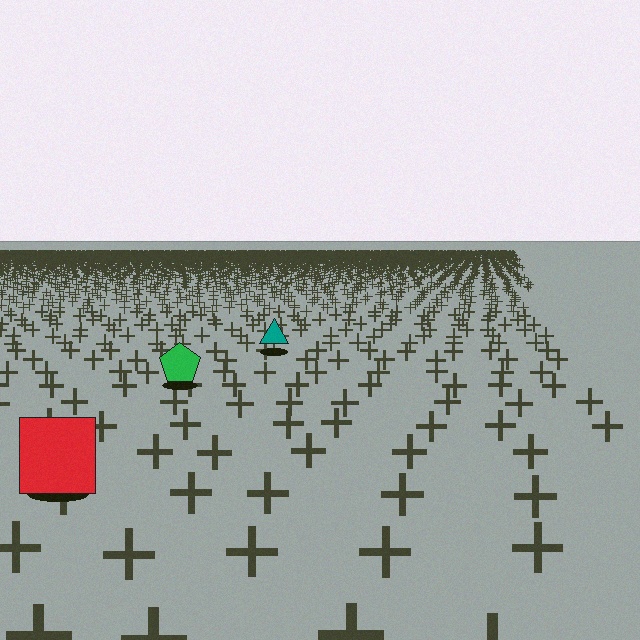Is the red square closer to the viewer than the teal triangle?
Yes. The red square is closer — you can tell from the texture gradient: the ground texture is coarser near it.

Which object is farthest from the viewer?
The teal triangle is farthest from the viewer. It appears smaller and the ground texture around it is denser.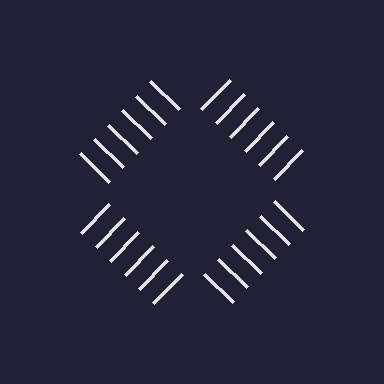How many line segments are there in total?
24 — 6 along each of the 4 edges.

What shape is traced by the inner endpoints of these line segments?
An illusory square — the line segments terminate on its edges but no continuous stroke is drawn.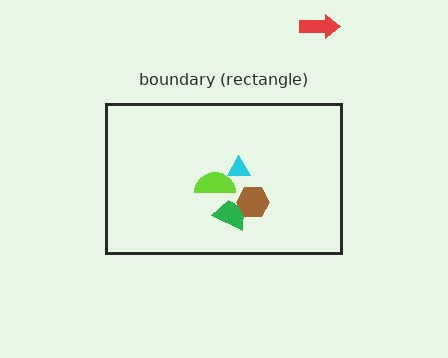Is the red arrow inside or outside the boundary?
Outside.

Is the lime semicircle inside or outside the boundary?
Inside.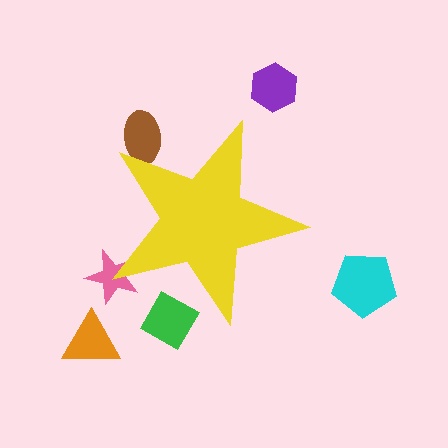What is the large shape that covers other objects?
A yellow star.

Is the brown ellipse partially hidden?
Yes, the brown ellipse is partially hidden behind the yellow star.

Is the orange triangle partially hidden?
No, the orange triangle is fully visible.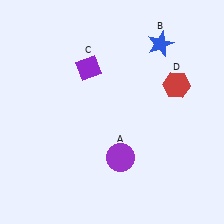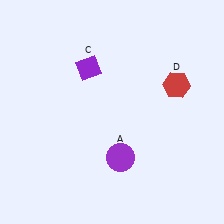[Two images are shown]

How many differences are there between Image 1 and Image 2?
There is 1 difference between the two images.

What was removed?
The blue star (B) was removed in Image 2.